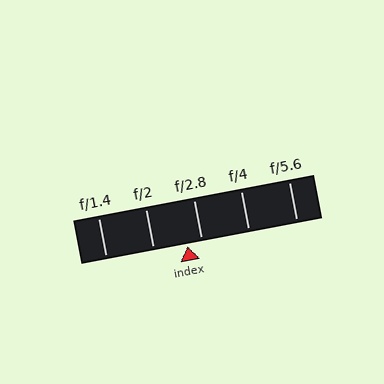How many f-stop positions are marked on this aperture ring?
There are 5 f-stop positions marked.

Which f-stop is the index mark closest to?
The index mark is closest to f/2.8.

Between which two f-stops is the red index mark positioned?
The index mark is between f/2 and f/2.8.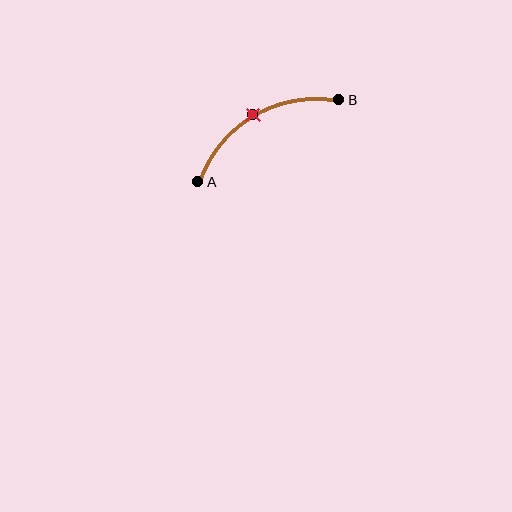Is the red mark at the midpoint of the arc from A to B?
Yes. The red mark lies on the arc at equal arc-length from both A and B — it is the arc midpoint.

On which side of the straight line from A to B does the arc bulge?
The arc bulges above the straight line connecting A and B.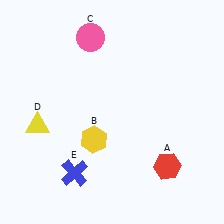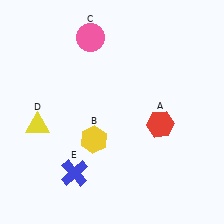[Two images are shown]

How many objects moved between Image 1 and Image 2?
1 object moved between the two images.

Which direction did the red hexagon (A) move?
The red hexagon (A) moved up.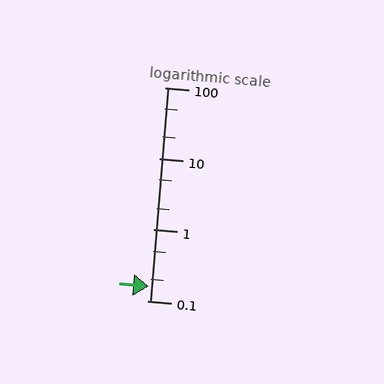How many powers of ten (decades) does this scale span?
The scale spans 3 decades, from 0.1 to 100.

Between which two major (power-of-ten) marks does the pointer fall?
The pointer is between 0.1 and 1.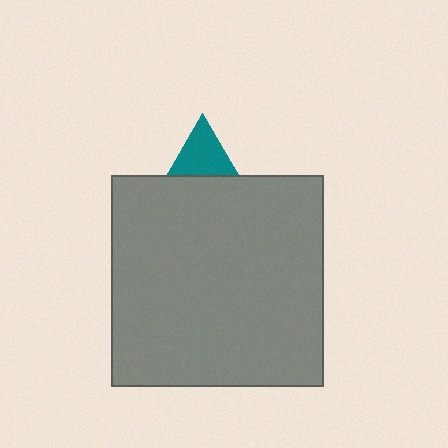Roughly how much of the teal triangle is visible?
A small part of it is visible (roughly 35%).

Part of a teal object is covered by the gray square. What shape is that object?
It is a triangle.